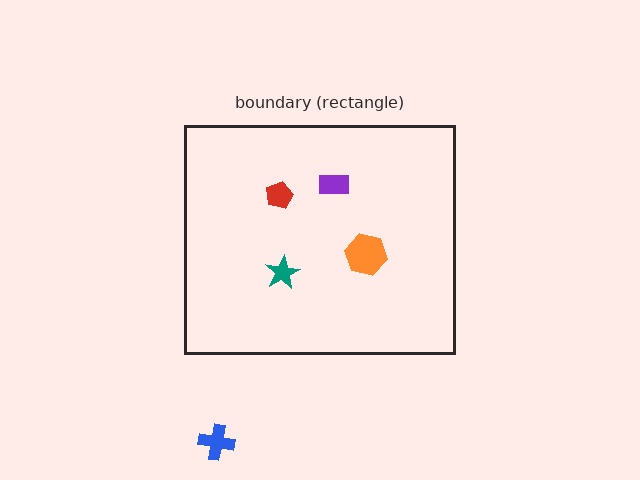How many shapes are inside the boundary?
4 inside, 1 outside.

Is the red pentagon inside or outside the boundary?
Inside.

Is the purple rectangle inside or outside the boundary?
Inside.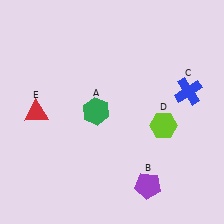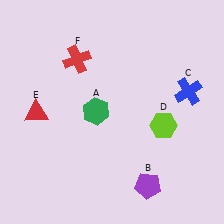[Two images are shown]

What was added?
A red cross (F) was added in Image 2.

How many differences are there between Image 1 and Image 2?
There is 1 difference between the two images.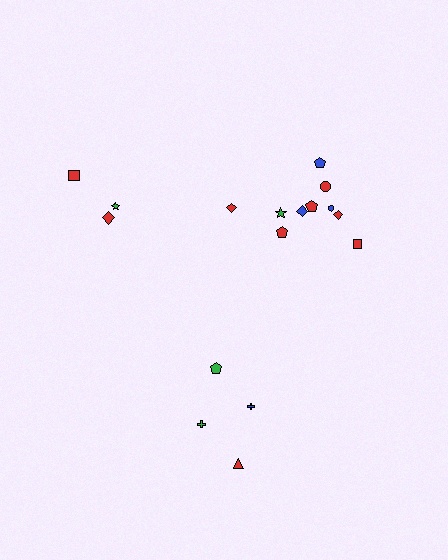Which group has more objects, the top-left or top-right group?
The top-right group.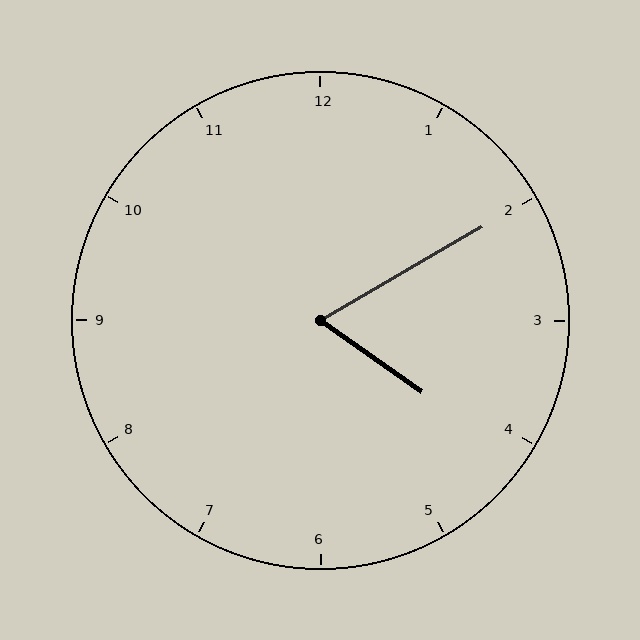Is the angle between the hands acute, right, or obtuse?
It is acute.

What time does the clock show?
4:10.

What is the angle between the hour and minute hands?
Approximately 65 degrees.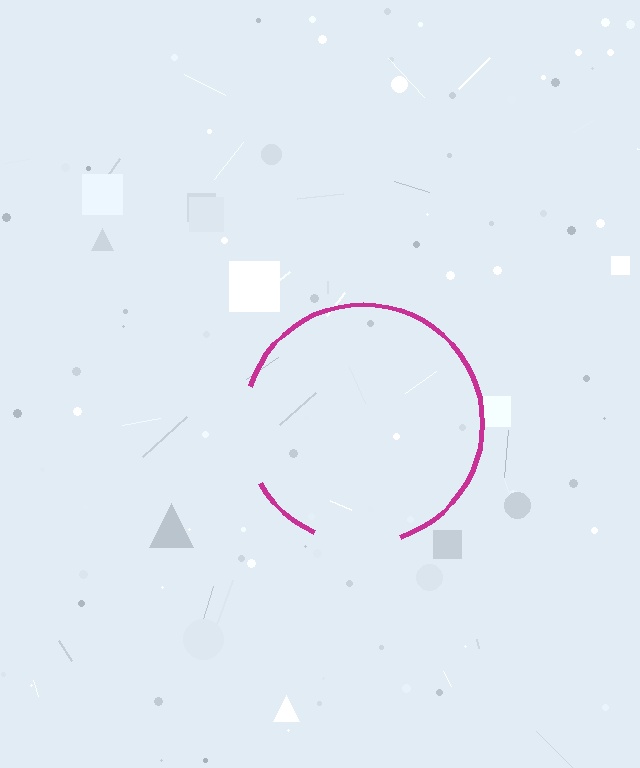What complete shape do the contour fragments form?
The contour fragments form a circle.